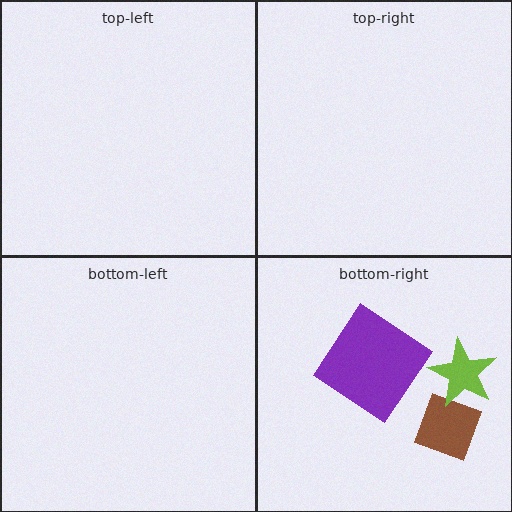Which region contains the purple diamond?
The bottom-right region.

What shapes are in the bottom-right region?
The purple diamond, the brown diamond, the lime star.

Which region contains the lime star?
The bottom-right region.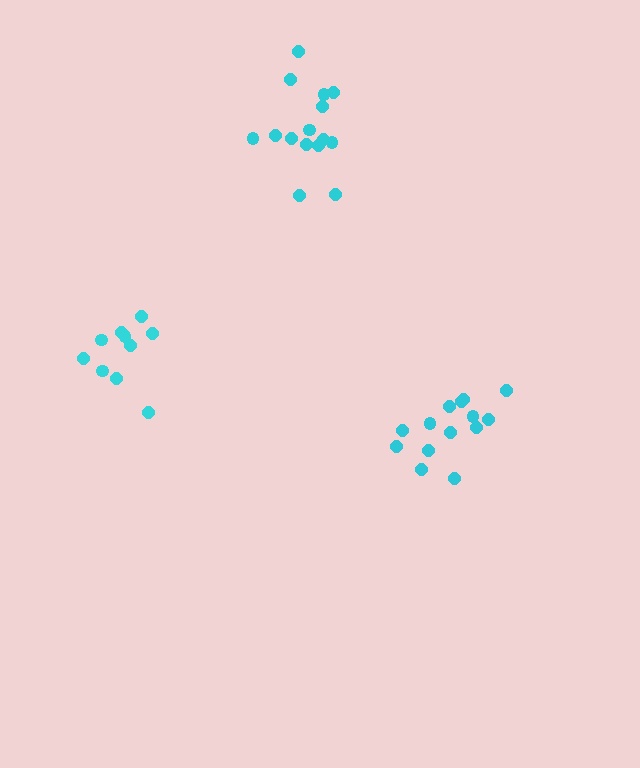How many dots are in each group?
Group 1: 10 dots, Group 2: 14 dots, Group 3: 15 dots (39 total).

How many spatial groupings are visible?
There are 3 spatial groupings.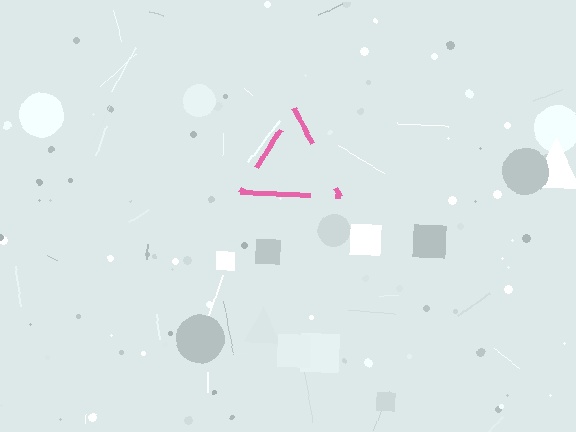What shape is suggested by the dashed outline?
The dashed outline suggests a triangle.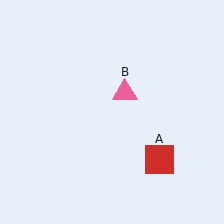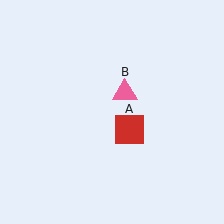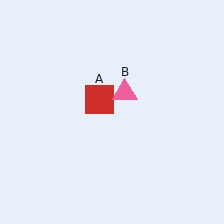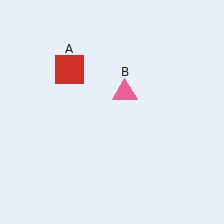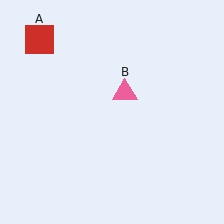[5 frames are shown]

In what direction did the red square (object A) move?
The red square (object A) moved up and to the left.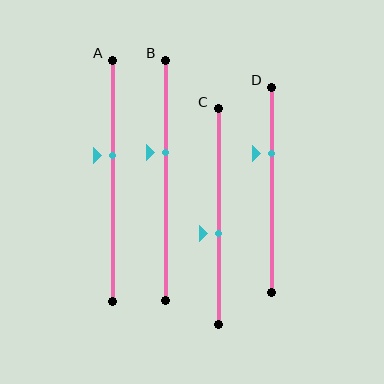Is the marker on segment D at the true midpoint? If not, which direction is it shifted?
No, the marker on segment D is shifted upward by about 18% of the segment length.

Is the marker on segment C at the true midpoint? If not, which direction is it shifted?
No, the marker on segment C is shifted downward by about 8% of the segment length.